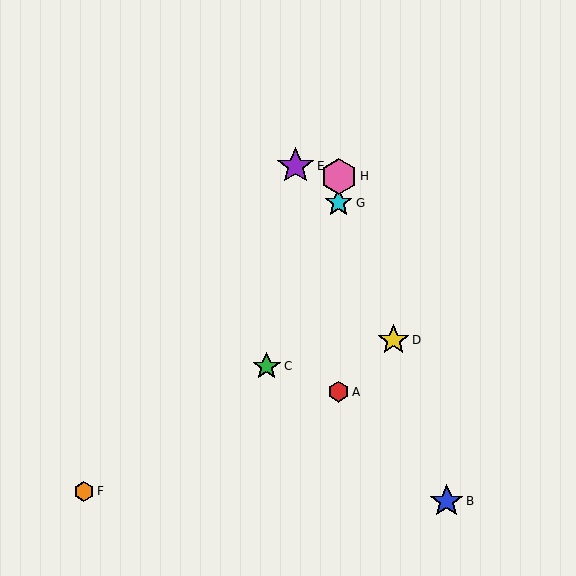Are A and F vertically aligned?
No, A is at x≈339 and F is at x≈84.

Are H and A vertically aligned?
Yes, both are at x≈339.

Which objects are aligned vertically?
Objects A, G, H are aligned vertically.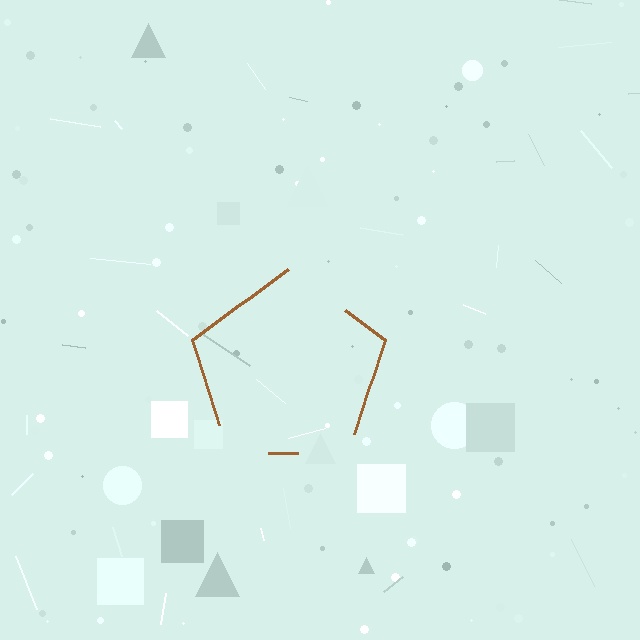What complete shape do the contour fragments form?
The contour fragments form a pentagon.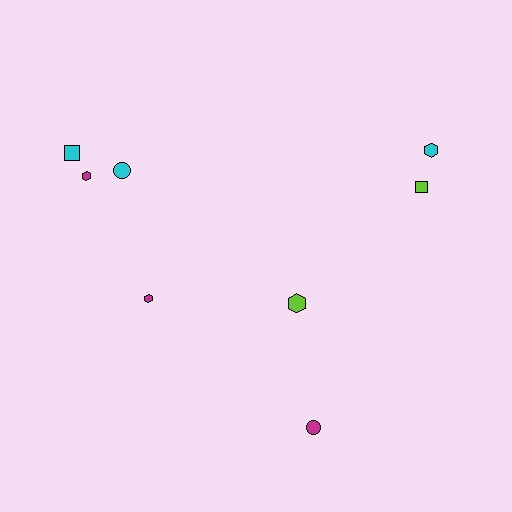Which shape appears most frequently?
Hexagon, with 4 objects.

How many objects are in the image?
There are 8 objects.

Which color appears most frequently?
Cyan, with 3 objects.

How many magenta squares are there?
There are no magenta squares.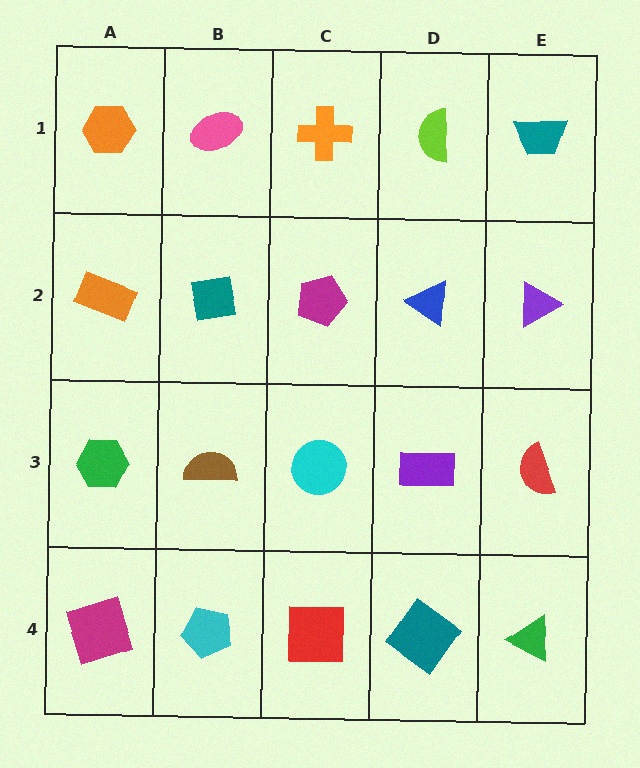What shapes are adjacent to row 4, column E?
A red semicircle (row 3, column E), a teal diamond (row 4, column D).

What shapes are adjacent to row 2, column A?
An orange hexagon (row 1, column A), a green hexagon (row 3, column A), a teal square (row 2, column B).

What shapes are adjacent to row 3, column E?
A purple triangle (row 2, column E), a green triangle (row 4, column E), a purple rectangle (row 3, column D).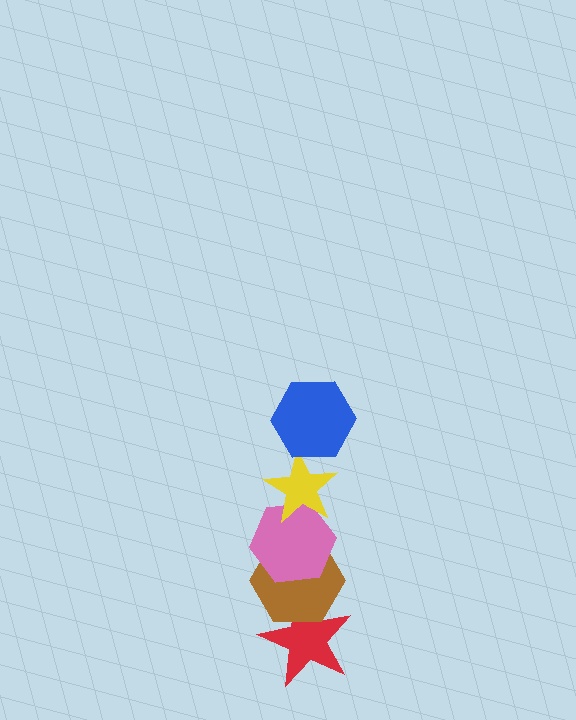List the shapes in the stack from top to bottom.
From top to bottom: the blue hexagon, the yellow star, the pink hexagon, the brown hexagon, the red star.